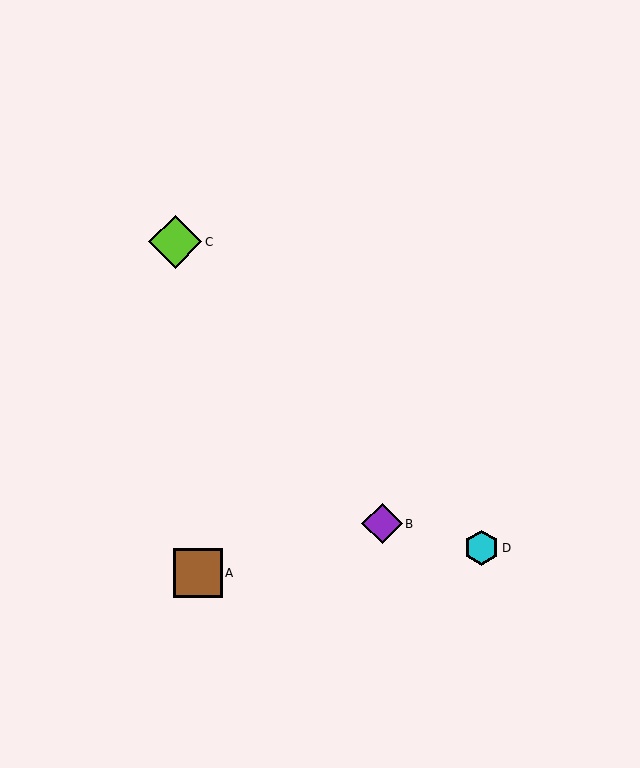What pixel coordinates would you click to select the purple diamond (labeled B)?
Click at (382, 524) to select the purple diamond B.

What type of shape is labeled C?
Shape C is a lime diamond.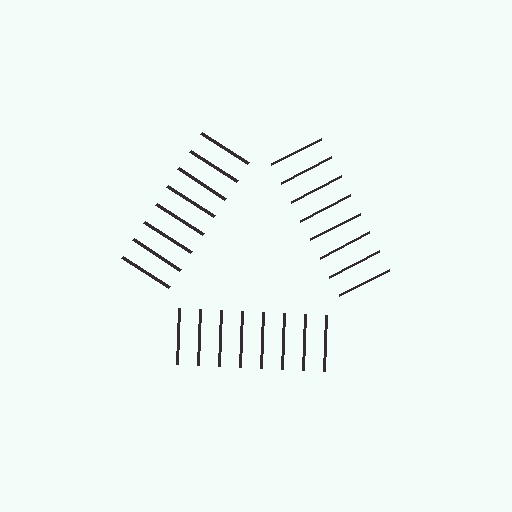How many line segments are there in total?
24 — 8 along each of the 3 edges.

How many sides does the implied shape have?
3 sides — the line-ends trace a triangle.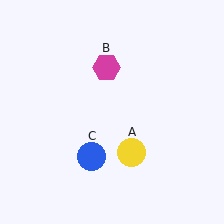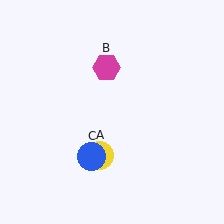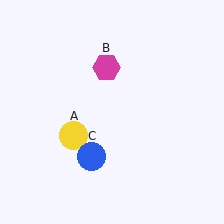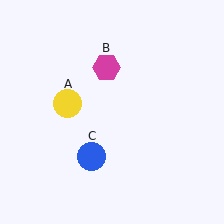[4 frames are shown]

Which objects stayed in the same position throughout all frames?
Magenta hexagon (object B) and blue circle (object C) remained stationary.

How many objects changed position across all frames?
1 object changed position: yellow circle (object A).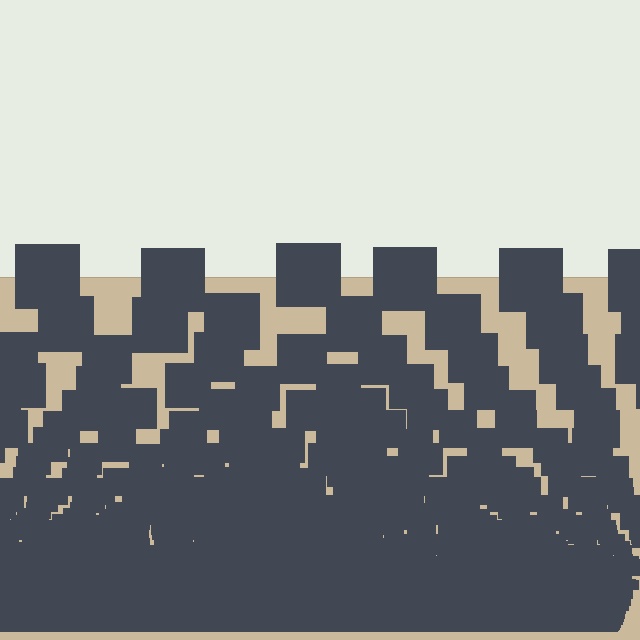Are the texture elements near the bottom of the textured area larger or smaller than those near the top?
Smaller. The gradient is inverted — elements near the bottom are smaller and denser.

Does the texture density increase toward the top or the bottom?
Density increases toward the bottom.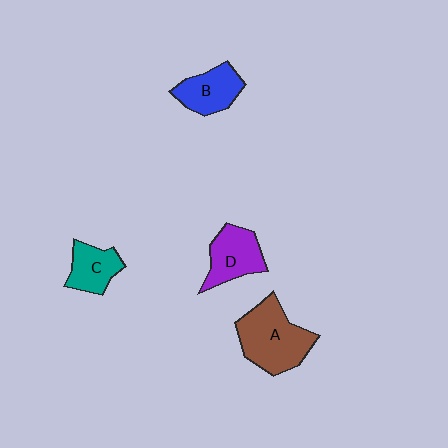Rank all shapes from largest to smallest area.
From largest to smallest: A (brown), D (purple), B (blue), C (teal).